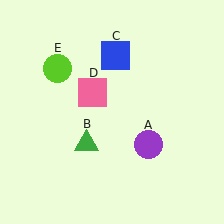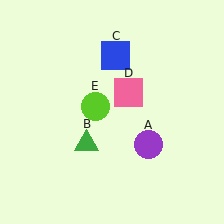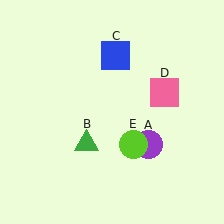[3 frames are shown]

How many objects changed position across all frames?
2 objects changed position: pink square (object D), lime circle (object E).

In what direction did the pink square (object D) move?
The pink square (object D) moved right.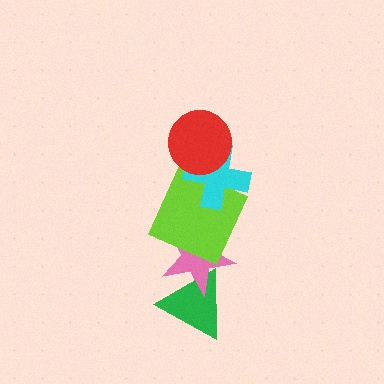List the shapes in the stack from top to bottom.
From top to bottom: the red circle, the cyan cross, the lime square, the pink star, the green triangle.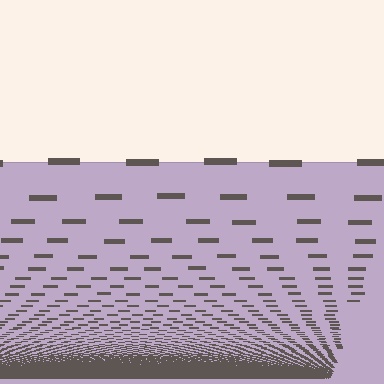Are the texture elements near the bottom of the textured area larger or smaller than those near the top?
Smaller. The gradient is inverted — elements near the bottom are smaller and denser.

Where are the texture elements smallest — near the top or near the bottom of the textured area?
Near the bottom.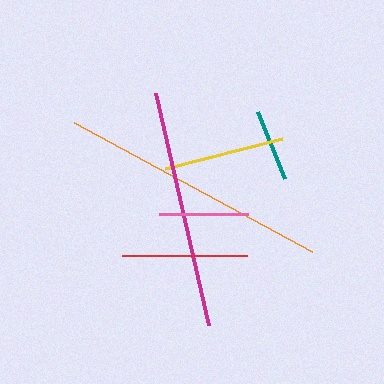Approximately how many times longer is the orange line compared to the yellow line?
The orange line is approximately 2.2 times the length of the yellow line.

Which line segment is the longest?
The orange line is the longest at approximately 271 pixels.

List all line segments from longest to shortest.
From longest to shortest: orange, magenta, red, yellow, pink, teal.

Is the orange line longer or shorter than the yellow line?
The orange line is longer than the yellow line.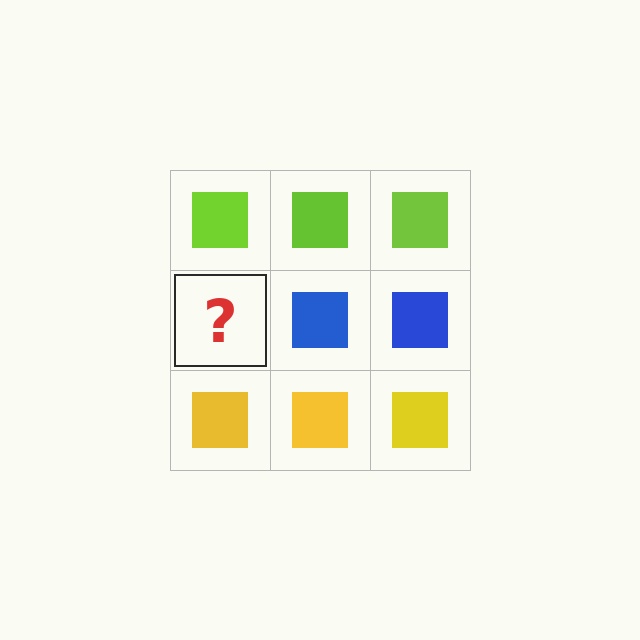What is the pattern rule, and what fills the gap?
The rule is that each row has a consistent color. The gap should be filled with a blue square.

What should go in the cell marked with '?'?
The missing cell should contain a blue square.